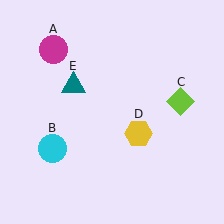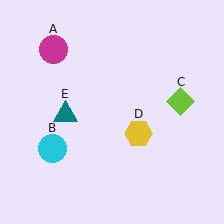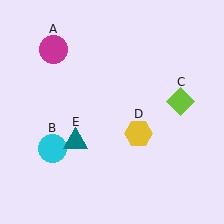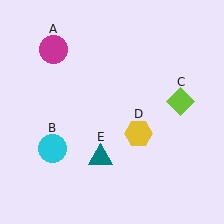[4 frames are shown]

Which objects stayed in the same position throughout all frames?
Magenta circle (object A) and cyan circle (object B) and lime diamond (object C) and yellow hexagon (object D) remained stationary.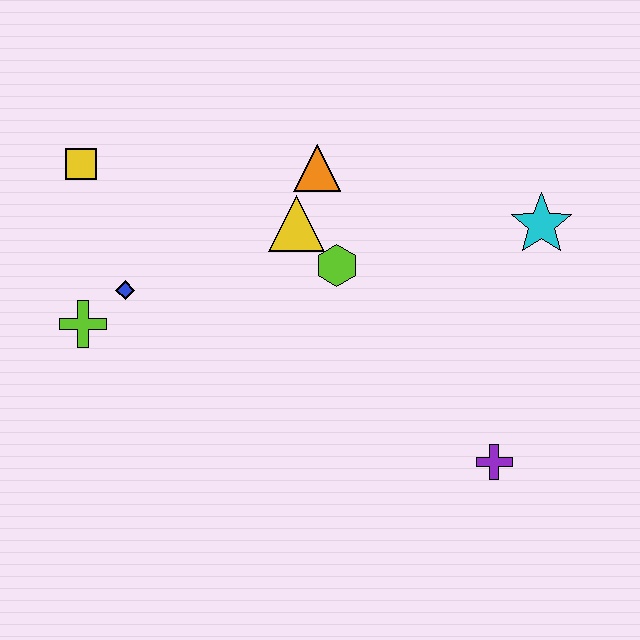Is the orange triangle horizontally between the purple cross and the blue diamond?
Yes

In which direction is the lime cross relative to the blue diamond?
The lime cross is to the left of the blue diamond.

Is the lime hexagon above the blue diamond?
Yes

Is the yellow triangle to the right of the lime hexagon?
No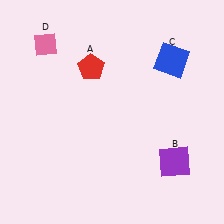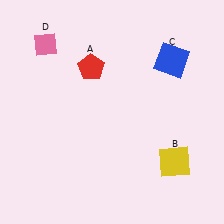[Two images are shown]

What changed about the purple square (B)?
In Image 1, B is purple. In Image 2, it changed to yellow.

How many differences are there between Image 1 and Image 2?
There is 1 difference between the two images.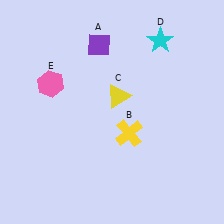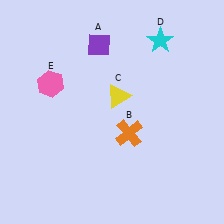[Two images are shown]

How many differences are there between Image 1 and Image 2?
There is 1 difference between the two images.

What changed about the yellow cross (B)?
In Image 1, B is yellow. In Image 2, it changed to orange.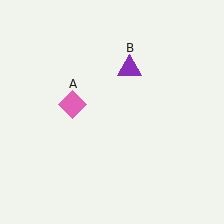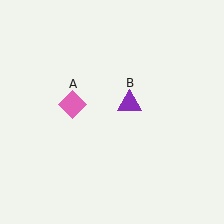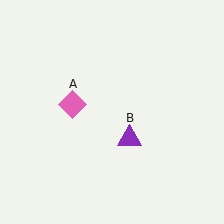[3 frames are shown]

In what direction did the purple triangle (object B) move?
The purple triangle (object B) moved down.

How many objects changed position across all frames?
1 object changed position: purple triangle (object B).